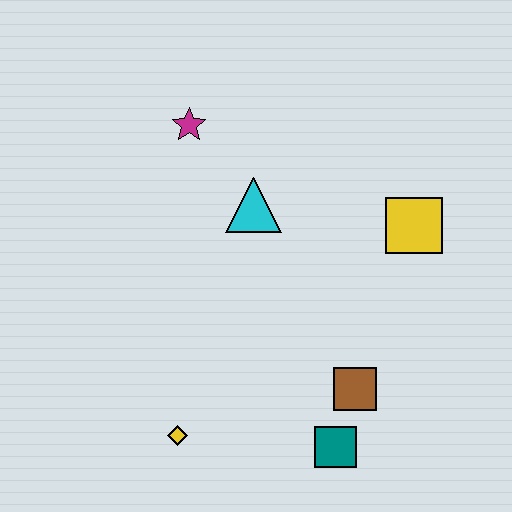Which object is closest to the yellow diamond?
The teal square is closest to the yellow diamond.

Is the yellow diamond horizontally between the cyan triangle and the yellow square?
No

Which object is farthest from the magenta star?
The teal square is farthest from the magenta star.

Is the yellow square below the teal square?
No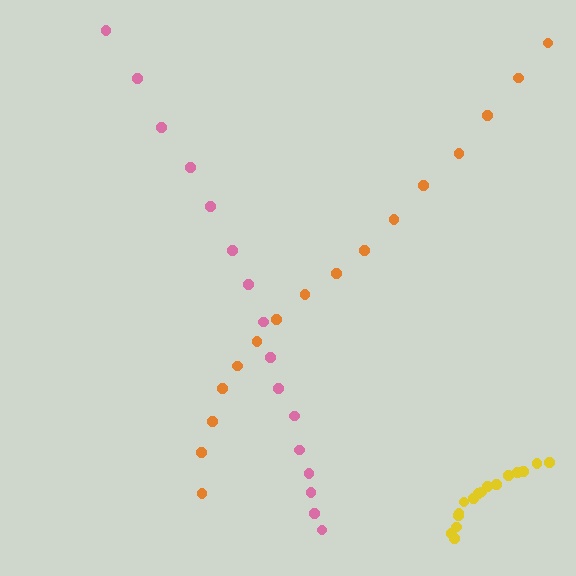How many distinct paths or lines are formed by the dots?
There are 3 distinct paths.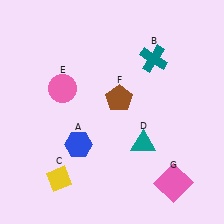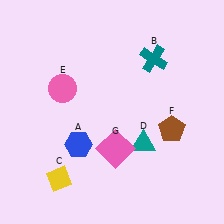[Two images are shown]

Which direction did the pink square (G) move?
The pink square (G) moved left.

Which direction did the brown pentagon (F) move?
The brown pentagon (F) moved right.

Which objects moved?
The objects that moved are: the brown pentagon (F), the pink square (G).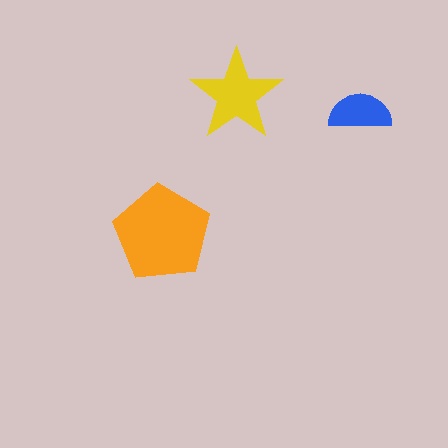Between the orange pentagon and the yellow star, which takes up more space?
The orange pentagon.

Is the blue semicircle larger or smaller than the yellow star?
Smaller.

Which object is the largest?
The orange pentagon.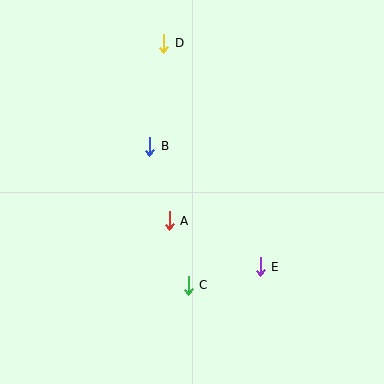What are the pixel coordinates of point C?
Point C is at (188, 285).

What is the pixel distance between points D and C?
The distance between D and C is 243 pixels.